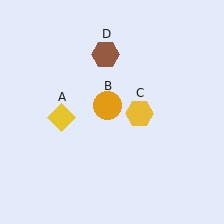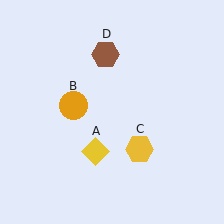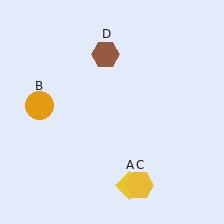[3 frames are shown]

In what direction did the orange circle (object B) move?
The orange circle (object B) moved left.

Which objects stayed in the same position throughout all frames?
Brown hexagon (object D) remained stationary.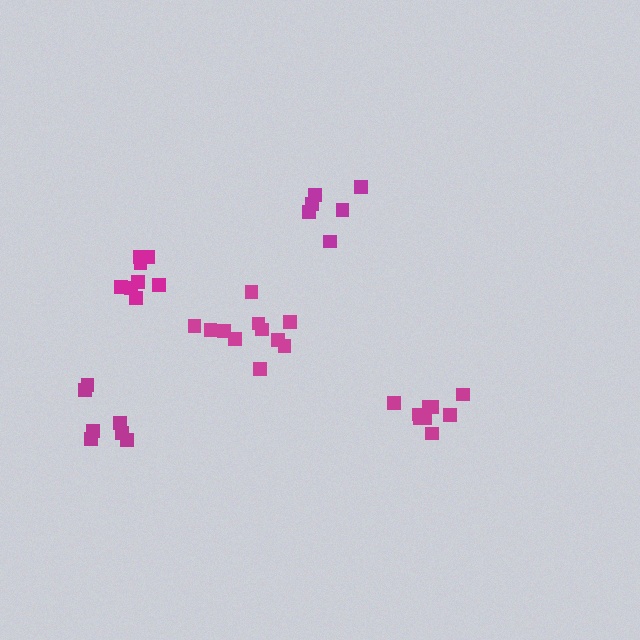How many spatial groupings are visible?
There are 5 spatial groupings.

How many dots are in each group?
Group 1: 11 dots, Group 2: 6 dots, Group 3: 9 dots, Group 4: 7 dots, Group 5: 8 dots (41 total).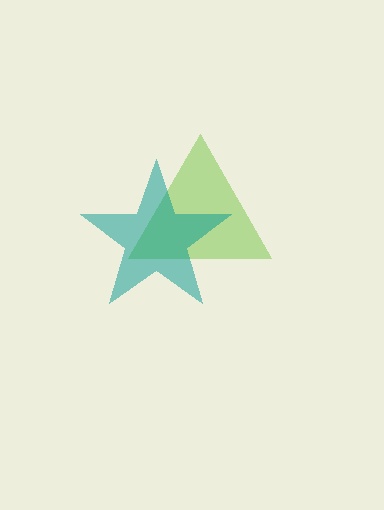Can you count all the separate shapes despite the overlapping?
Yes, there are 2 separate shapes.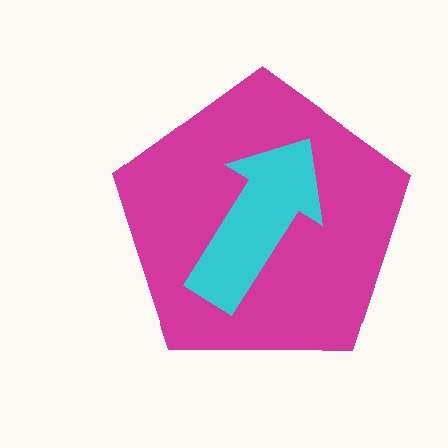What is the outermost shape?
The magenta pentagon.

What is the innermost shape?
The cyan arrow.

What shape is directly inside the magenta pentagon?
The cyan arrow.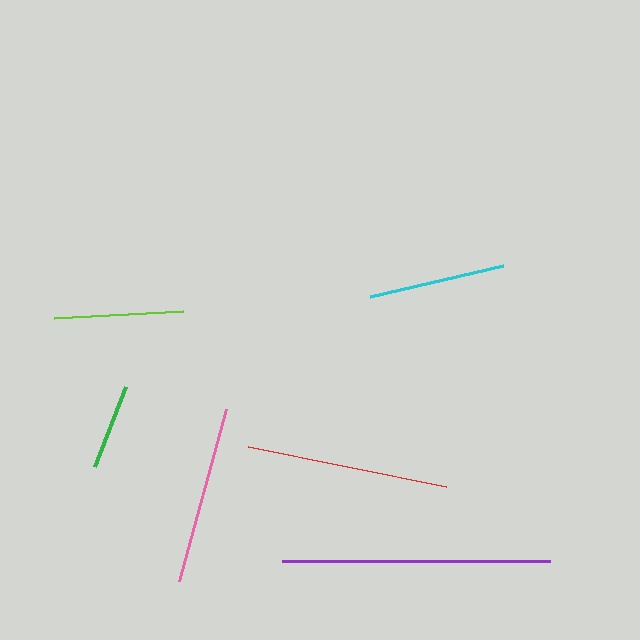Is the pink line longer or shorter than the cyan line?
The pink line is longer than the cyan line.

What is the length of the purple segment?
The purple segment is approximately 268 pixels long.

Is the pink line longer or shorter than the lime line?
The pink line is longer than the lime line.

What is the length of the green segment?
The green segment is approximately 86 pixels long.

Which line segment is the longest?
The purple line is the longest at approximately 268 pixels.